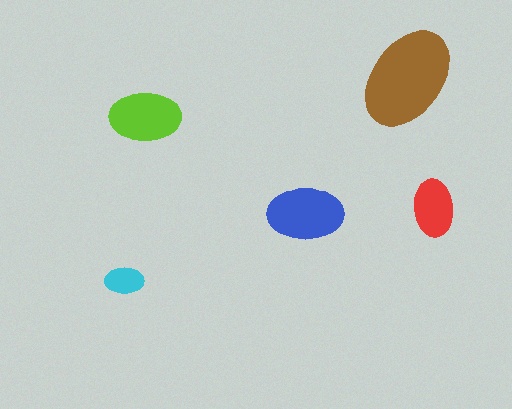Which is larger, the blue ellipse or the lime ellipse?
The blue one.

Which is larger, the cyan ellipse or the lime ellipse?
The lime one.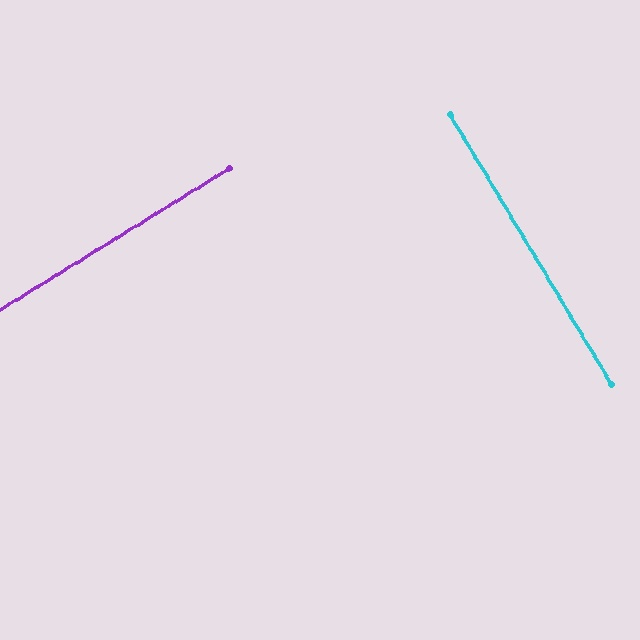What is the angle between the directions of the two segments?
Approximately 89 degrees.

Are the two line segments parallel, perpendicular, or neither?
Perpendicular — they meet at approximately 89°.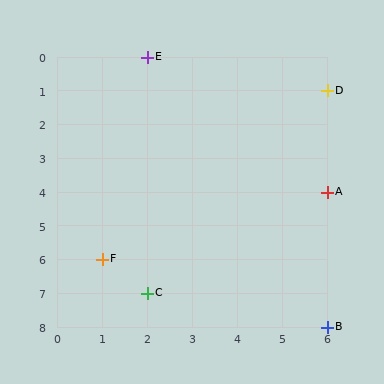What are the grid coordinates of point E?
Point E is at grid coordinates (2, 0).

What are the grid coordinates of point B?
Point B is at grid coordinates (6, 8).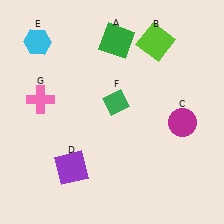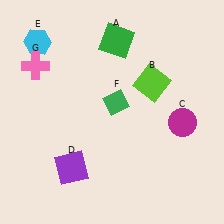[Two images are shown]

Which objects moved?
The objects that moved are: the lime square (B), the pink cross (G).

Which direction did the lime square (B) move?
The lime square (B) moved down.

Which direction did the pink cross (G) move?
The pink cross (G) moved up.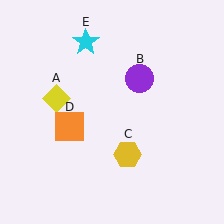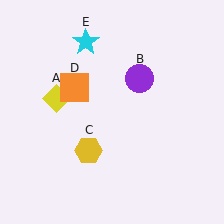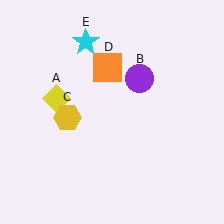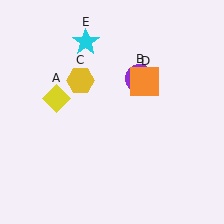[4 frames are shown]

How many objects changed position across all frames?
2 objects changed position: yellow hexagon (object C), orange square (object D).